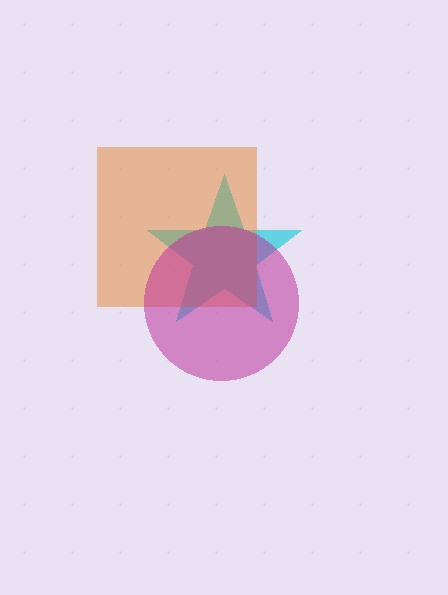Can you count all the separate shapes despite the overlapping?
Yes, there are 3 separate shapes.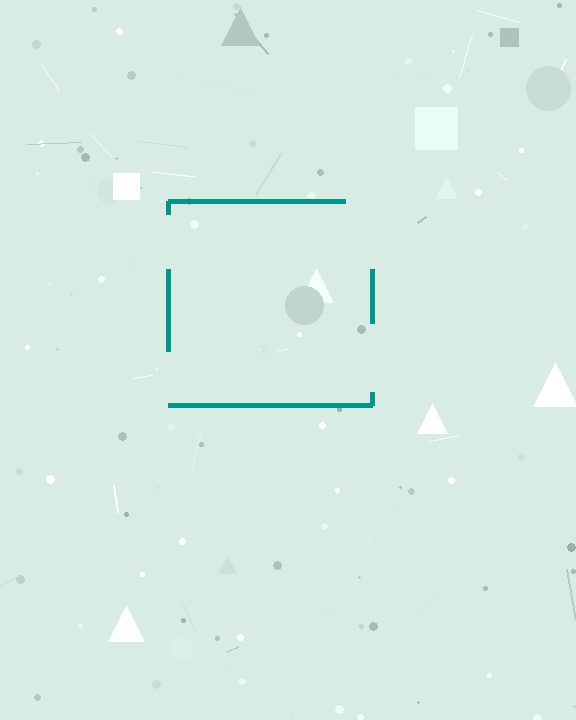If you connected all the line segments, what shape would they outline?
They would outline a square.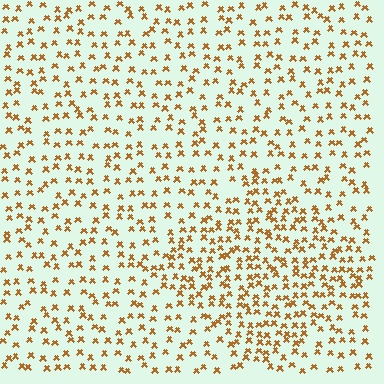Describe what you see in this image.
The image contains small brown elements arranged at two different densities. A diamond-shaped region is visible where the elements are more densely packed than the surrounding area.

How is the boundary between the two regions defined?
The boundary is defined by a change in element density (approximately 1.8x ratio). All elements are the same color, size, and shape.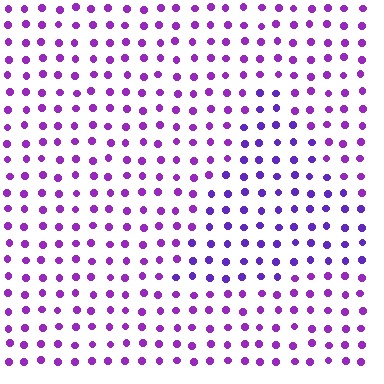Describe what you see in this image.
The image is filled with small purple elements in a uniform arrangement. A triangle-shaped region is visible where the elements are tinted to a slightly different hue, forming a subtle color boundary.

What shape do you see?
I see a triangle.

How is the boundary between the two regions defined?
The boundary is defined purely by a slight shift in hue (about 23 degrees). Spacing, size, and orientation are identical on both sides.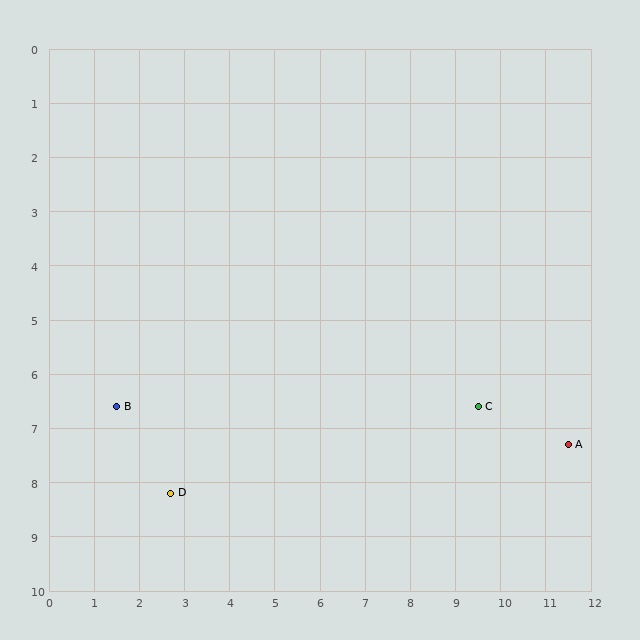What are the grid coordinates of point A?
Point A is at approximately (11.5, 7.3).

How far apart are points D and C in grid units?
Points D and C are about 7.0 grid units apart.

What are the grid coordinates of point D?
Point D is at approximately (2.7, 8.2).